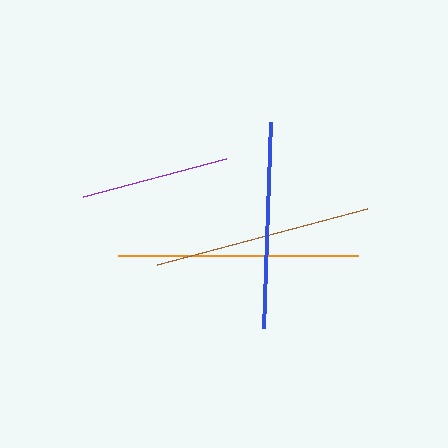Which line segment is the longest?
The orange line is the longest at approximately 240 pixels.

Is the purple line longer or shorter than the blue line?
The blue line is longer than the purple line.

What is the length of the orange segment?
The orange segment is approximately 240 pixels long.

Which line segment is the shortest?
The purple line is the shortest at approximately 147 pixels.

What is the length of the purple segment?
The purple segment is approximately 147 pixels long.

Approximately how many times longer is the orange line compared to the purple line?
The orange line is approximately 1.6 times the length of the purple line.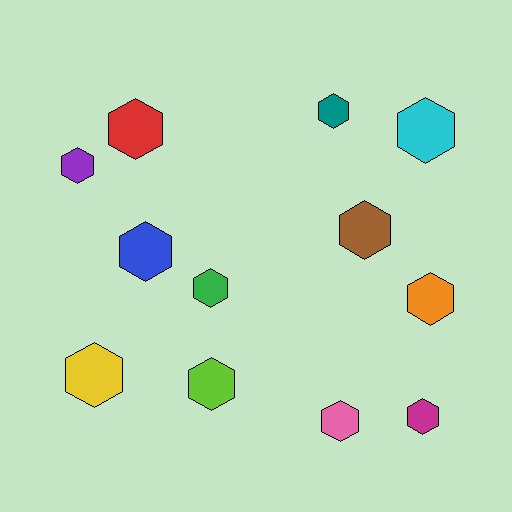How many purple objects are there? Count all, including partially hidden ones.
There is 1 purple object.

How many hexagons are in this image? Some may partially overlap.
There are 12 hexagons.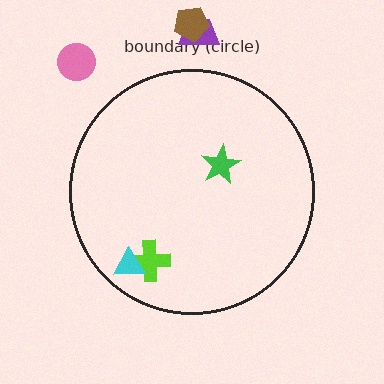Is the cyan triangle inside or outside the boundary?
Inside.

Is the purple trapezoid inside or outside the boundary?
Outside.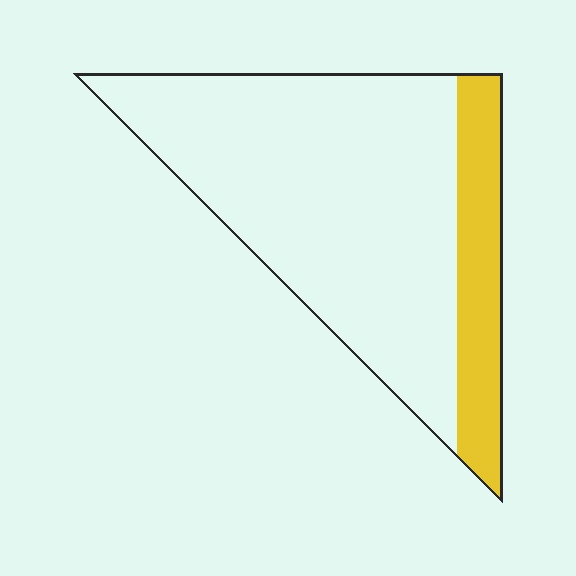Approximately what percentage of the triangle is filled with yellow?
Approximately 20%.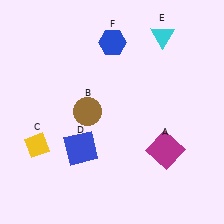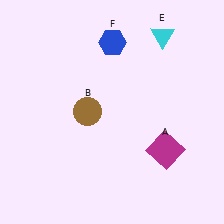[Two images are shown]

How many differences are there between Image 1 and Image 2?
There are 2 differences between the two images.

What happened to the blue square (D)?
The blue square (D) was removed in Image 2. It was in the bottom-left area of Image 1.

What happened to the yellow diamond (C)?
The yellow diamond (C) was removed in Image 2. It was in the bottom-left area of Image 1.